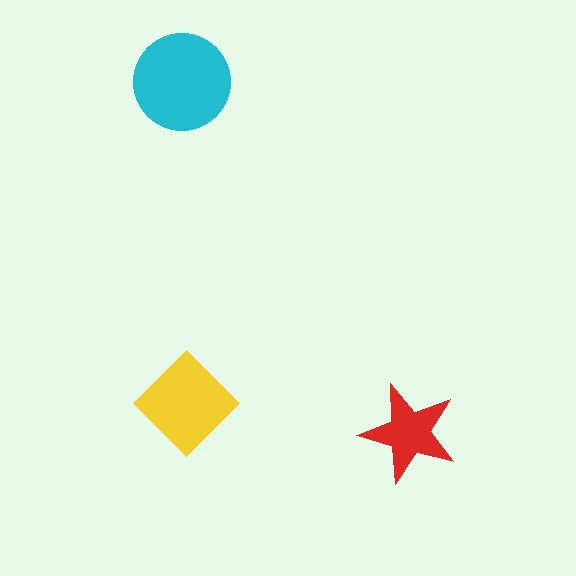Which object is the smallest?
The red star.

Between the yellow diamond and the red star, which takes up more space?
The yellow diamond.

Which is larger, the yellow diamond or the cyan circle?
The cyan circle.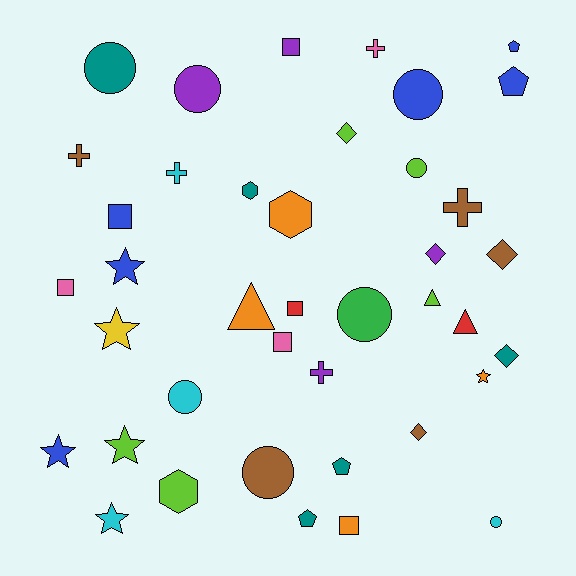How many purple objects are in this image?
There are 4 purple objects.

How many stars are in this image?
There are 6 stars.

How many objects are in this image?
There are 40 objects.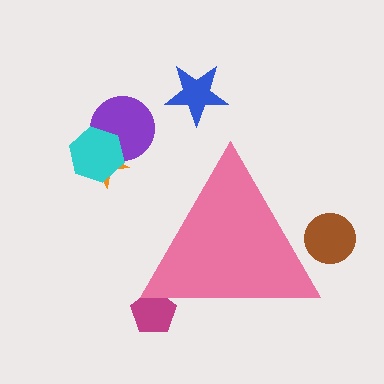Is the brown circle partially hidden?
Yes, the brown circle is partially hidden behind the pink triangle.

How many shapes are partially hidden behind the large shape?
2 shapes are partially hidden.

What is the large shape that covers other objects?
A pink triangle.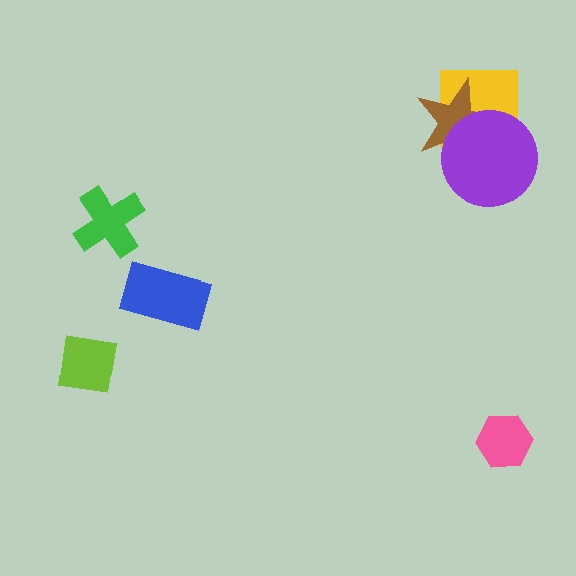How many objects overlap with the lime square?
0 objects overlap with the lime square.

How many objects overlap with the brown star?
2 objects overlap with the brown star.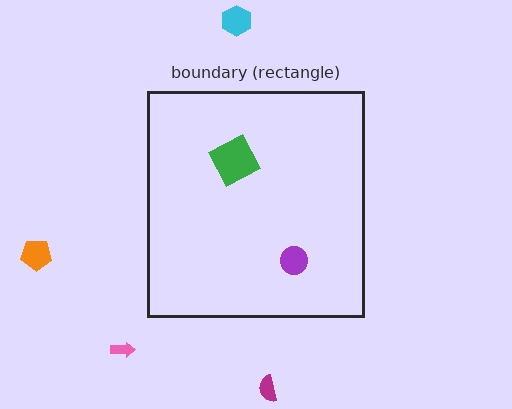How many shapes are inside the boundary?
2 inside, 4 outside.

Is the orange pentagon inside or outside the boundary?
Outside.